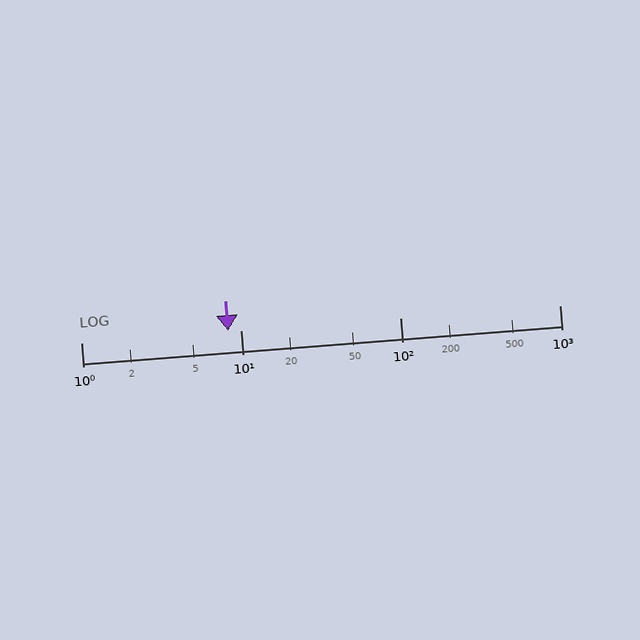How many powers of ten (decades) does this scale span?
The scale spans 3 decades, from 1 to 1000.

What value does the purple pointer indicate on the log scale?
The pointer indicates approximately 8.3.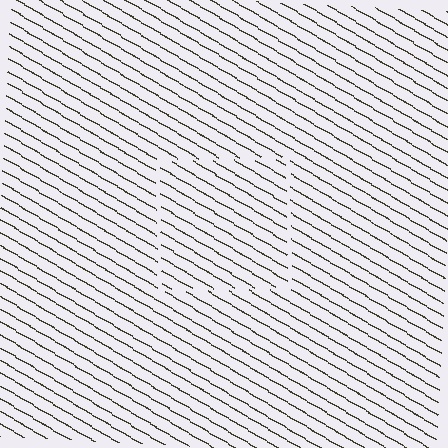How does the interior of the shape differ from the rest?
The interior of the shape contains the same grating, shifted by half a period — the contour is defined by the phase discontinuity where line-ends from the inner and outer gratings abut.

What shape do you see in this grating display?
An illusory square. The interior of the shape contains the same grating, shifted by half a period — the contour is defined by the phase discontinuity where line-ends from the inner and outer gratings abut.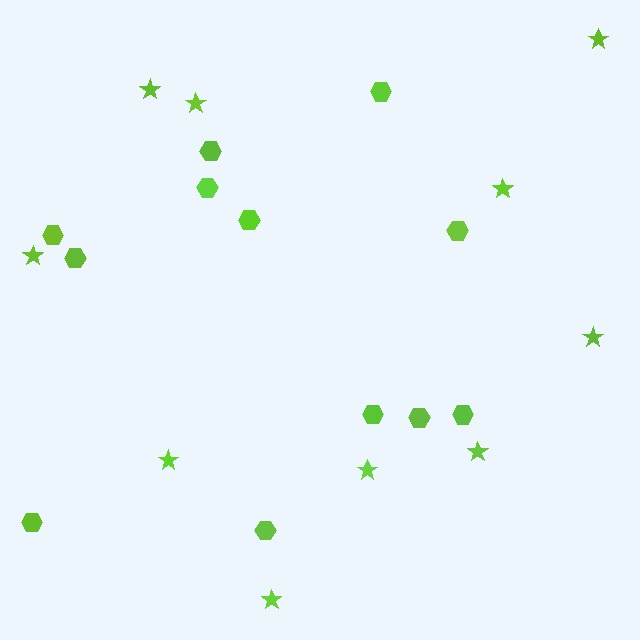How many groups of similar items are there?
There are 2 groups: one group of stars (10) and one group of hexagons (12).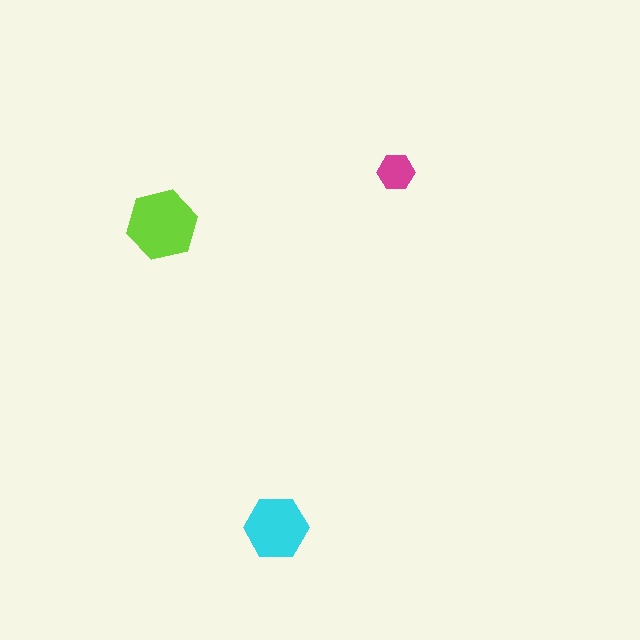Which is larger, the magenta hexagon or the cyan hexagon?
The cyan one.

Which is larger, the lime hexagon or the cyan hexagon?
The lime one.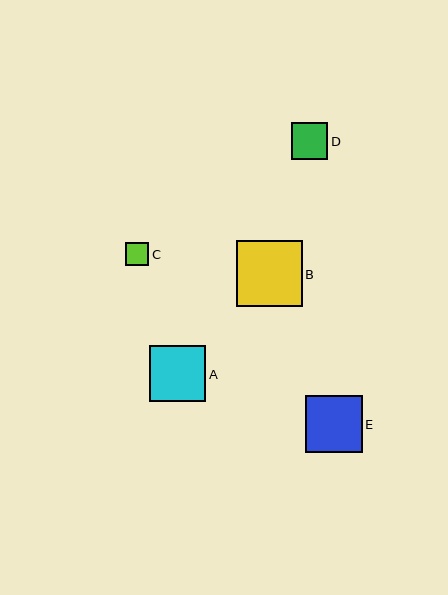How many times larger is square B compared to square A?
Square B is approximately 1.2 times the size of square A.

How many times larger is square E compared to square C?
Square E is approximately 2.4 times the size of square C.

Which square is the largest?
Square B is the largest with a size of approximately 66 pixels.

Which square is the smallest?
Square C is the smallest with a size of approximately 23 pixels.